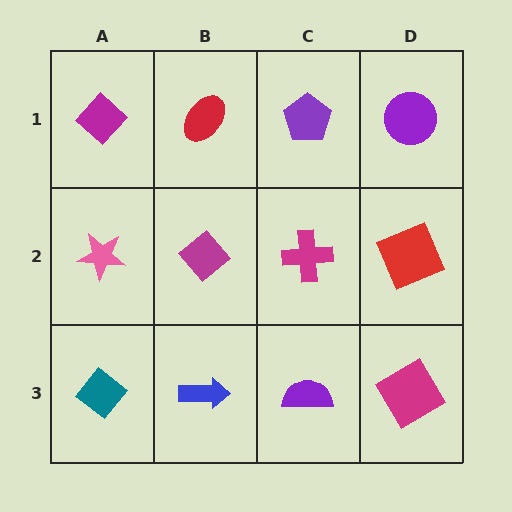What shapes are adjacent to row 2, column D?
A purple circle (row 1, column D), a magenta diamond (row 3, column D), a magenta cross (row 2, column C).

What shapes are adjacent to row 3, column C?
A magenta cross (row 2, column C), a blue arrow (row 3, column B), a magenta diamond (row 3, column D).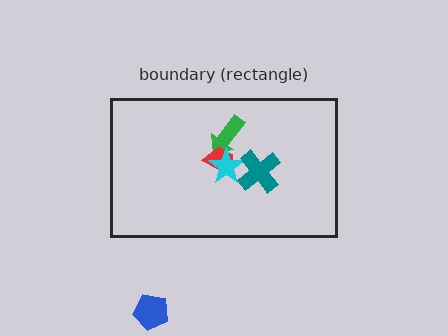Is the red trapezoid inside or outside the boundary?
Inside.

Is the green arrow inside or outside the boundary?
Inside.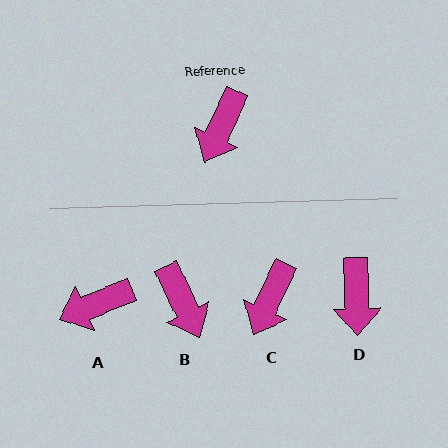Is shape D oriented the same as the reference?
No, it is off by about 26 degrees.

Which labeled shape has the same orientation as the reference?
C.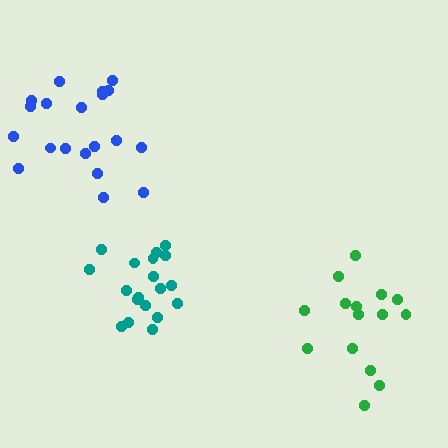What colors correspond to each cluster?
The clusters are colored: green, teal, blue.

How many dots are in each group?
Group 1: 15 dots, Group 2: 19 dots, Group 3: 20 dots (54 total).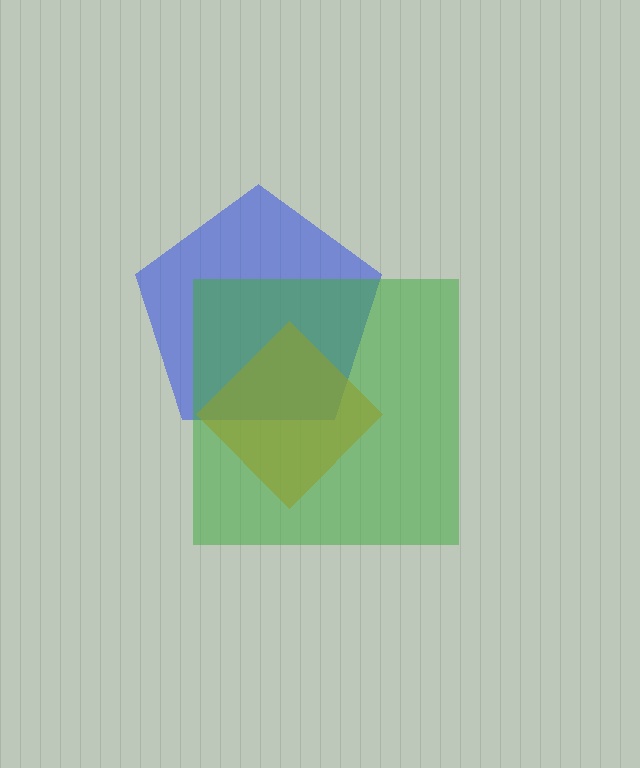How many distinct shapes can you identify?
There are 3 distinct shapes: a blue pentagon, an orange diamond, a green square.